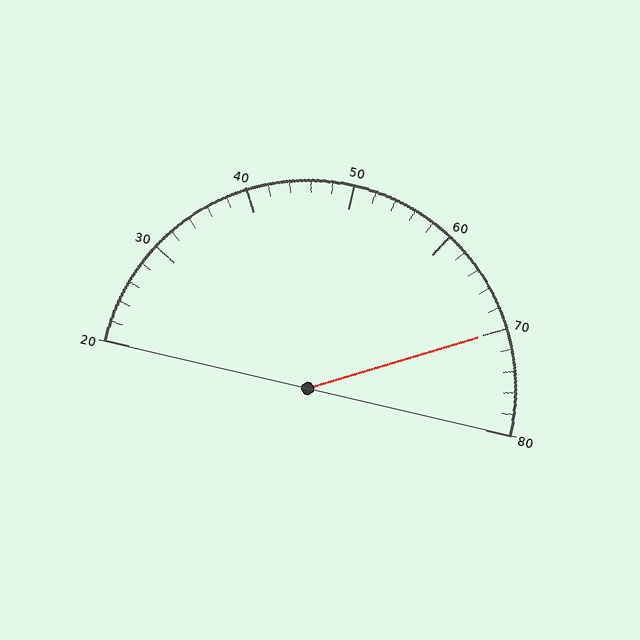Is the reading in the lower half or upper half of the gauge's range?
The reading is in the upper half of the range (20 to 80).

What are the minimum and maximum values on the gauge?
The gauge ranges from 20 to 80.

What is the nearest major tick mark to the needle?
The nearest major tick mark is 70.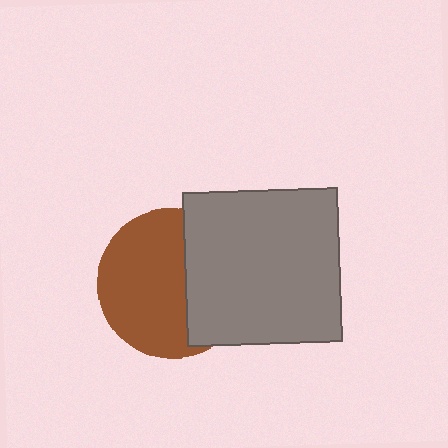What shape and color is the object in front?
The object in front is a gray square.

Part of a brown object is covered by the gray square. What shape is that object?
It is a circle.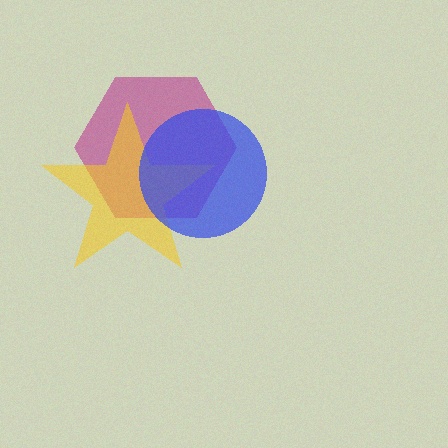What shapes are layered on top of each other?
The layered shapes are: a magenta hexagon, a yellow star, a blue circle.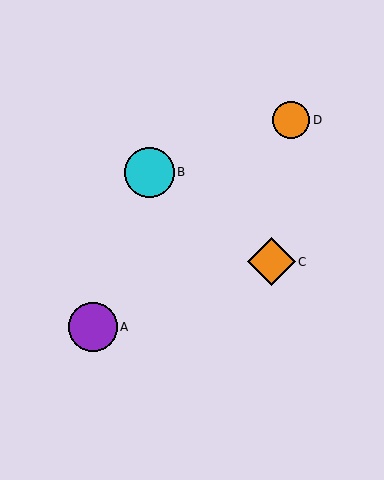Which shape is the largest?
The cyan circle (labeled B) is the largest.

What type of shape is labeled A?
Shape A is a purple circle.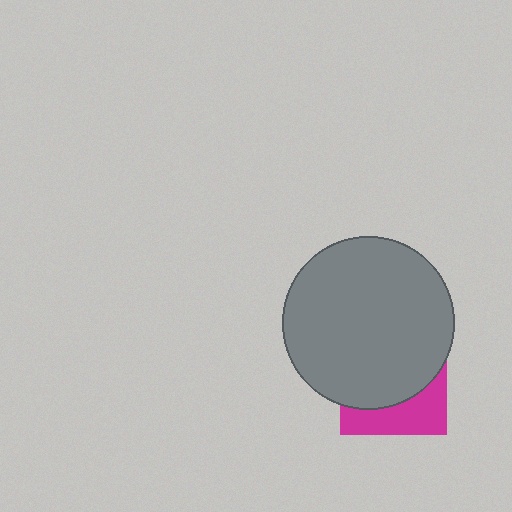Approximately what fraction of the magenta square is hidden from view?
Roughly 66% of the magenta square is hidden behind the gray circle.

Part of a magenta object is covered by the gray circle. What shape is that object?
It is a square.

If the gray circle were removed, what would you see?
You would see the complete magenta square.